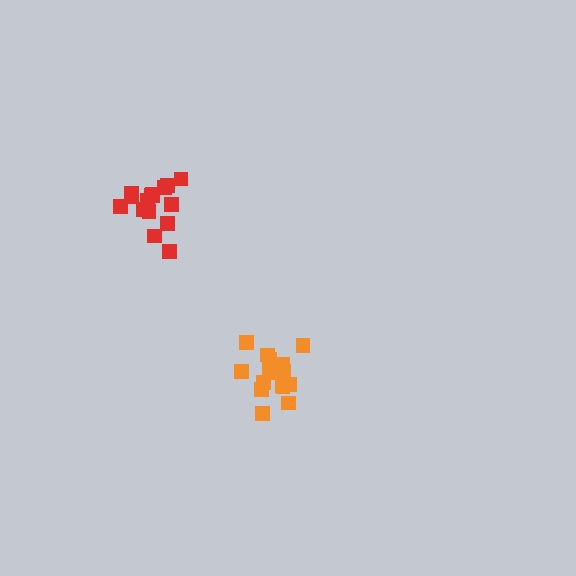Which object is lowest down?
The orange cluster is bottommost.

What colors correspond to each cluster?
The clusters are colored: red, orange.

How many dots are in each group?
Group 1: 16 dots, Group 2: 17 dots (33 total).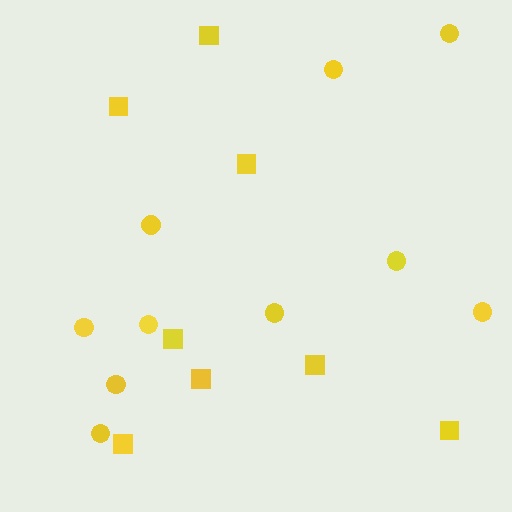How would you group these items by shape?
There are 2 groups: one group of squares (8) and one group of circles (10).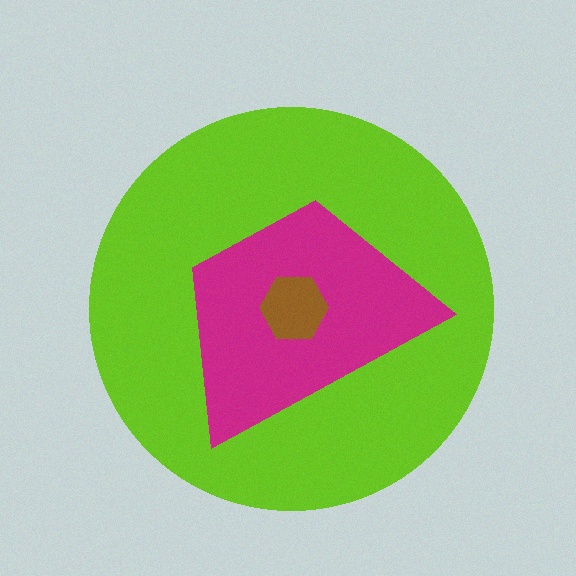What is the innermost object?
The brown hexagon.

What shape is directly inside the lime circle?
The magenta trapezoid.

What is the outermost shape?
The lime circle.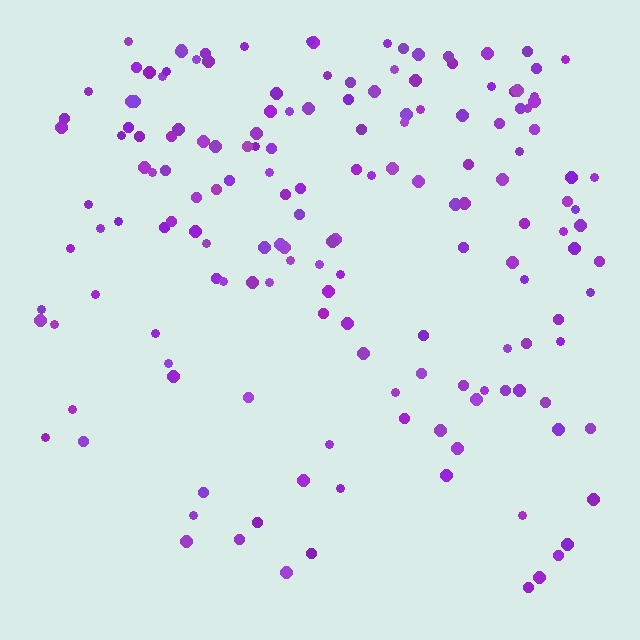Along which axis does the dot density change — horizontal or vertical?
Vertical.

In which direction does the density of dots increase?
From bottom to top, with the top side densest.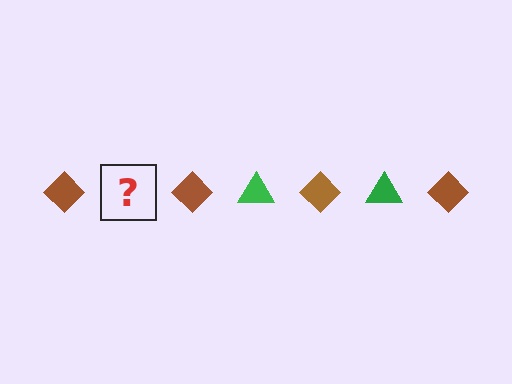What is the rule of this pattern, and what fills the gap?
The rule is that the pattern alternates between brown diamond and green triangle. The gap should be filled with a green triangle.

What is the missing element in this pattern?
The missing element is a green triangle.